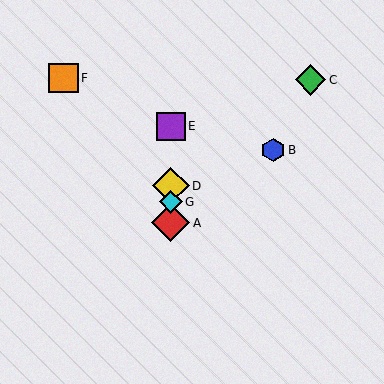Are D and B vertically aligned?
No, D is at x≈171 and B is at x≈273.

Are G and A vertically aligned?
Yes, both are at x≈171.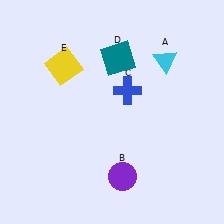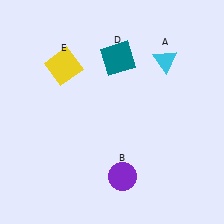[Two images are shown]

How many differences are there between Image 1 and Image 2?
There is 1 difference between the two images.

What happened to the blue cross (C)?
The blue cross (C) was removed in Image 2. It was in the top-right area of Image 1.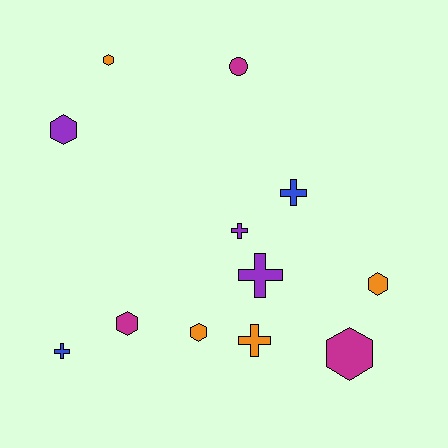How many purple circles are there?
There are no purple circles.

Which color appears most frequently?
Orange, with 4 objects.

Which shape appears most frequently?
Hexagon, with 6 objects.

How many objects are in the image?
There are 12 objects.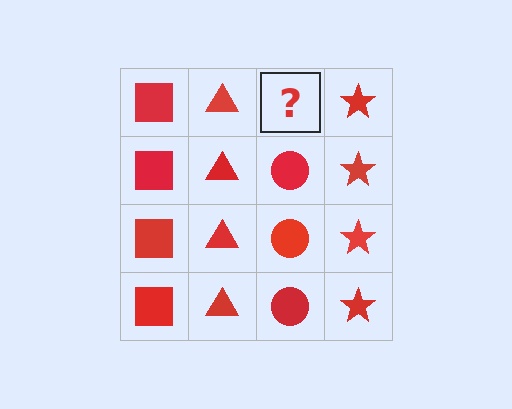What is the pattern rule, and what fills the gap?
The rule is that each column has a consistent shape. The gap should be filled with a red circle.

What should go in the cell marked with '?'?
The missing cell should contain a red circle.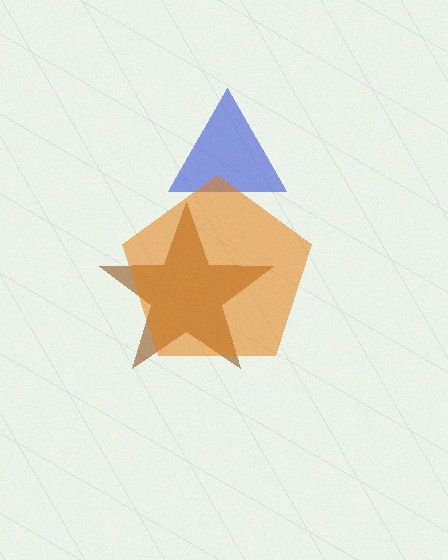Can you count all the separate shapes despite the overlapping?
Yes, there are 3 separate shapes.